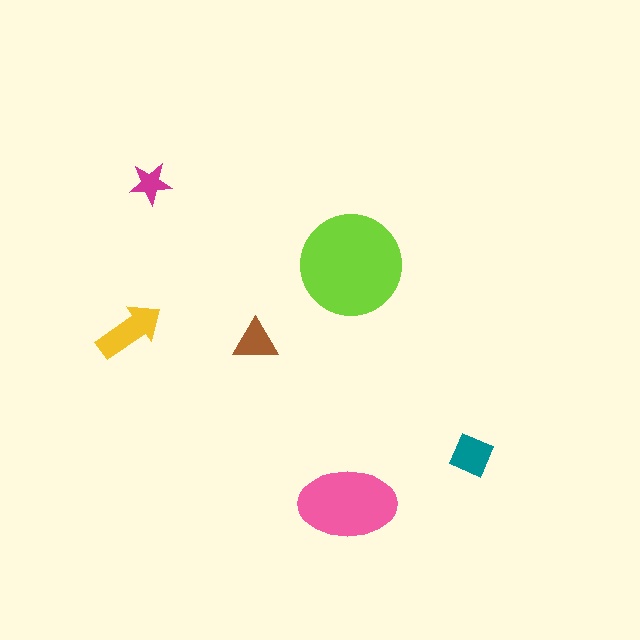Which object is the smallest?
The magenta star.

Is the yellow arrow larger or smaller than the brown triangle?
Larger.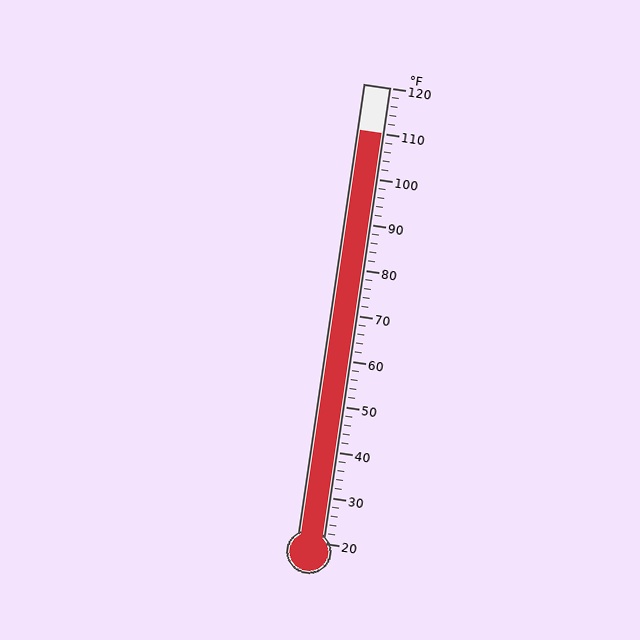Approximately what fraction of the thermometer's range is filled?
The thermometer is filled to approximately 90% of its range.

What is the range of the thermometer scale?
The thermometer scale ranges from 20°F to 120°F.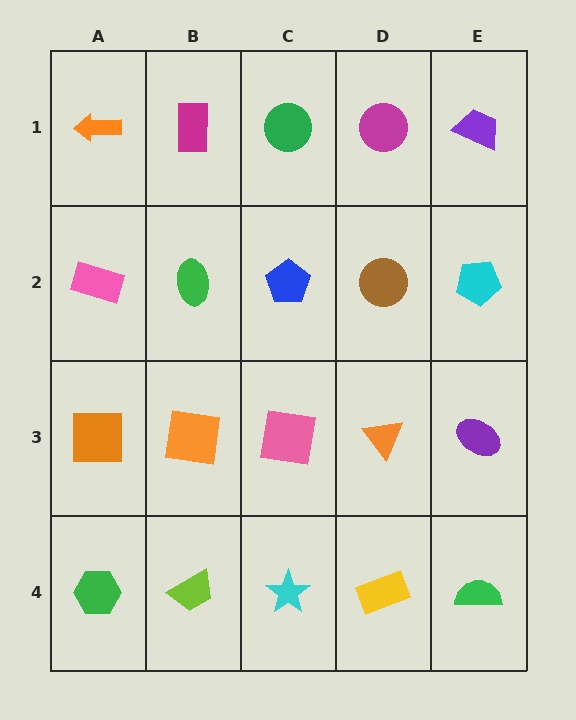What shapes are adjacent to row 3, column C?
A blue pentagon (row 2, column C), a cyan star (row 4, column C), an orange square (row 3, column B), an orange triangle (row 3, column D).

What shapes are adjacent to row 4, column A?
An orange square (row 3, column A), a lime trapezoid (row 4, column B).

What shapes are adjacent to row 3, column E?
A cyan pentagon (row 2, column E), a green semicircle (row 4, column E), an orange triangle (row 3, column D).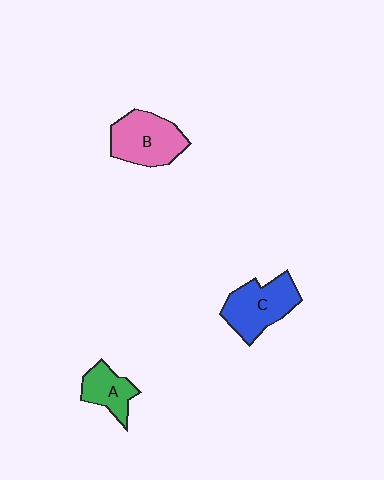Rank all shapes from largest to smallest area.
From largest to smallest: C (blue), B (pink), A (green).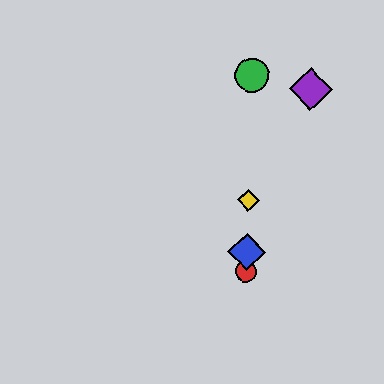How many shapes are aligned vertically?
4 shapes (the red circle, the blue diamond, the green circle, the yellow diamond) are aligned vertically.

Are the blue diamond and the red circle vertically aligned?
Yes, both are at x≈247.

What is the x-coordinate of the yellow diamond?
The yellow diamond is at x≈248.